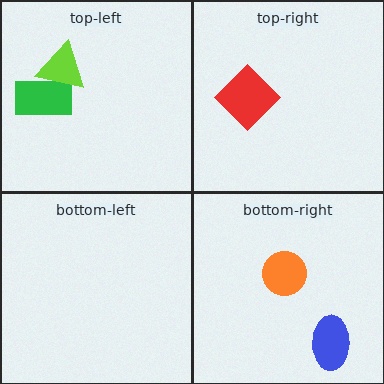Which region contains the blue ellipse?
The bottom-right region.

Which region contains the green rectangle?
The top-left region.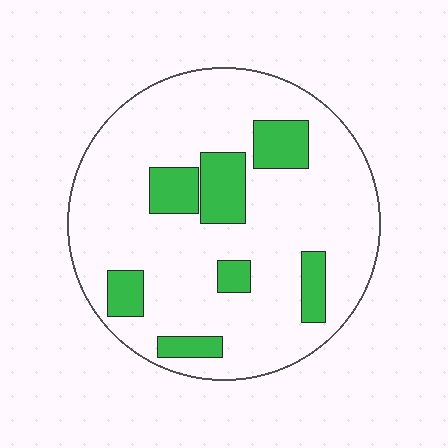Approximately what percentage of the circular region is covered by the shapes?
Approximately 20%.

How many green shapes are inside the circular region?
7.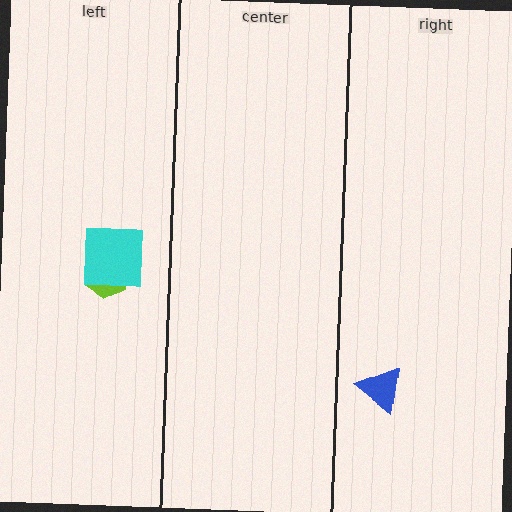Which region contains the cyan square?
The left region.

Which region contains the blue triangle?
The right region.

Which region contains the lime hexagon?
The left region.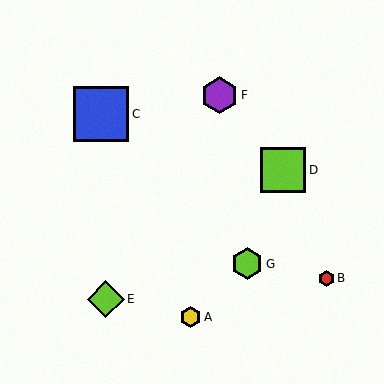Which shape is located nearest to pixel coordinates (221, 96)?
The purple hexagon (labeled F) at (219, 95) is nearest to that location.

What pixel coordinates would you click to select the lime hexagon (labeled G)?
Click at (247, 264) to select the lime hexagon G.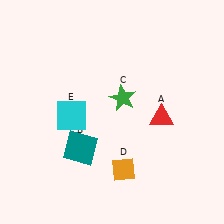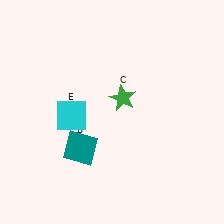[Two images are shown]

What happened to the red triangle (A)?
The red triangle (A) was removed in Image 2. It was in the bottom-right area of Image 1.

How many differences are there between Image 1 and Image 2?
There are 2 differences between the two images.